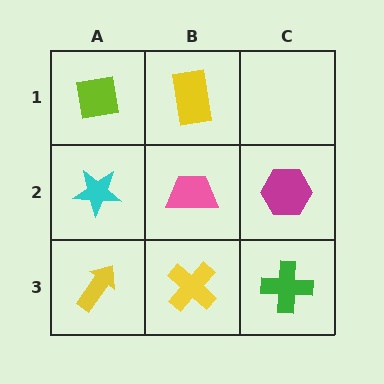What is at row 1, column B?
A yellow rectangle.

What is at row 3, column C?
A green cross.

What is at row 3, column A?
A yellow arrow.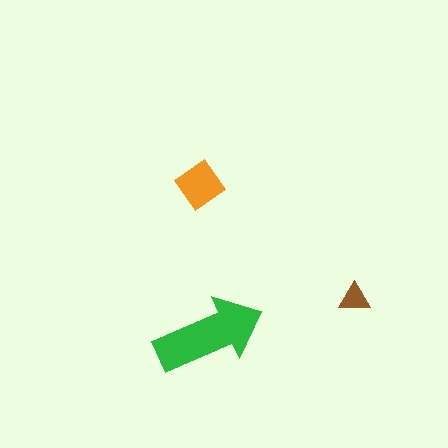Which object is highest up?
The orange diamond is topmost.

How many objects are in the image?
There are 3 objects in the image.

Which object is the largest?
The green arrow.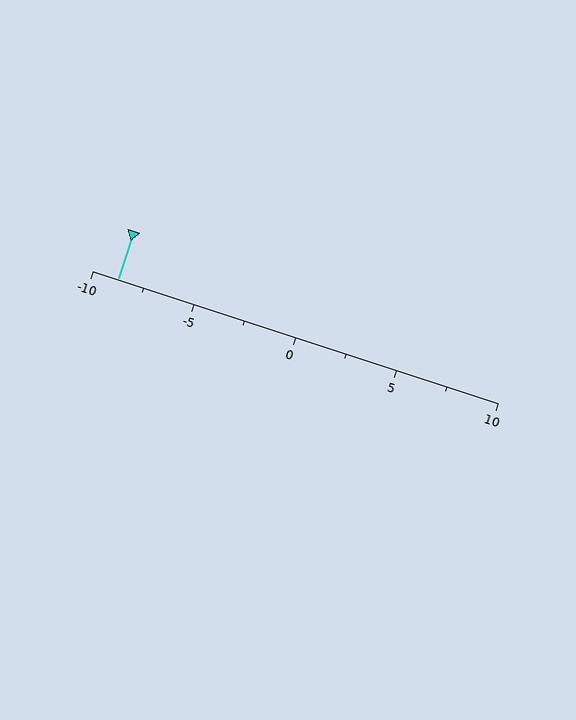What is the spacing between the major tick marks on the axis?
The major ticks are spaced 5 apart.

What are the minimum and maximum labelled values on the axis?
The axis runs from -10 to 10.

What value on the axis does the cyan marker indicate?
The marker indicates approximately -8.8.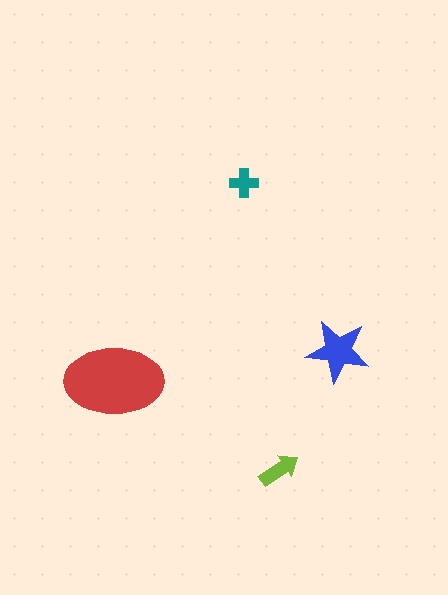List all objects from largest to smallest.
The red ellipse, the blue star, the lime arrow, the teal cross.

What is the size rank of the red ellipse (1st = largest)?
1st.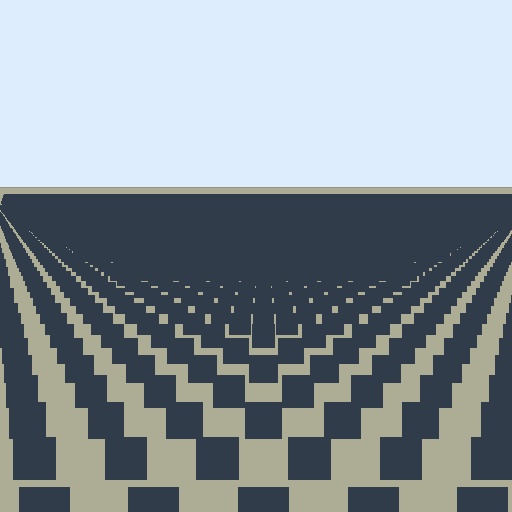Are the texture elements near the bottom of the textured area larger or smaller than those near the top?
Larger. Near the bottom, elements are closer to the viewer and appear at a bigger on-screen size.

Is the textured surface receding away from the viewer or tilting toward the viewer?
The surface is receding away from the viewer. Texture elements get smaller and denser toward the top.